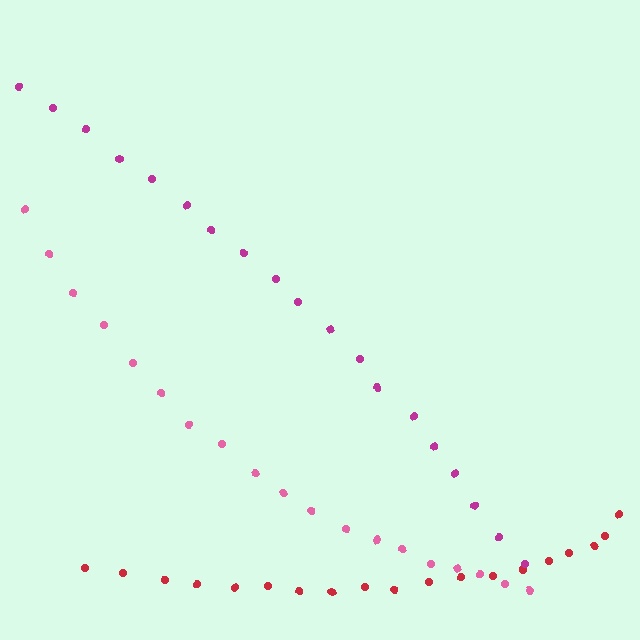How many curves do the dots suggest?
There are 3 distinct paths.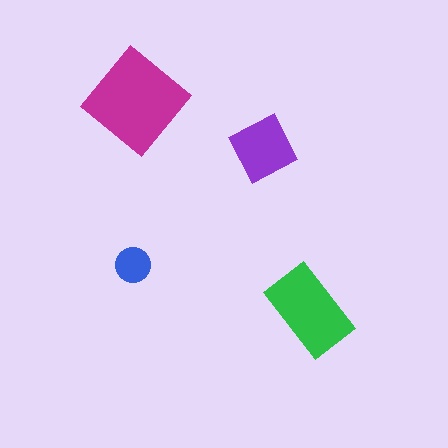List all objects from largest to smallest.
The magenta diamond, the green rectangle, the purple diamond, the blue circle.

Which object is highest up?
The magenta diamond is topmost.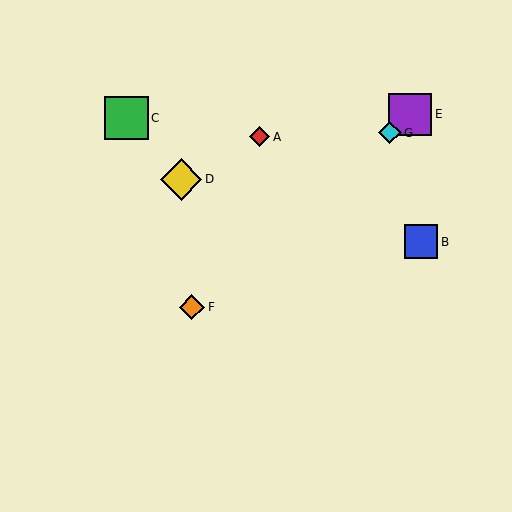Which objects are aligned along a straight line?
Objects E, F, G are aligned along a straight line.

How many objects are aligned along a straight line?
3 objects (E, F, G) are aligned along a straight line.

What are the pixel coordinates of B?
Object B is at (421, 242).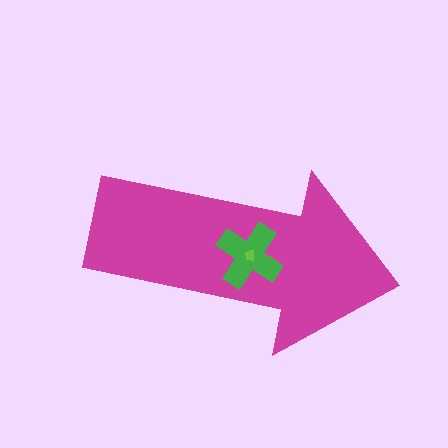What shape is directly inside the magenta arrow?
The green cross.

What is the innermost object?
The lime trapezoid.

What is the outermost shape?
The magenta arrow.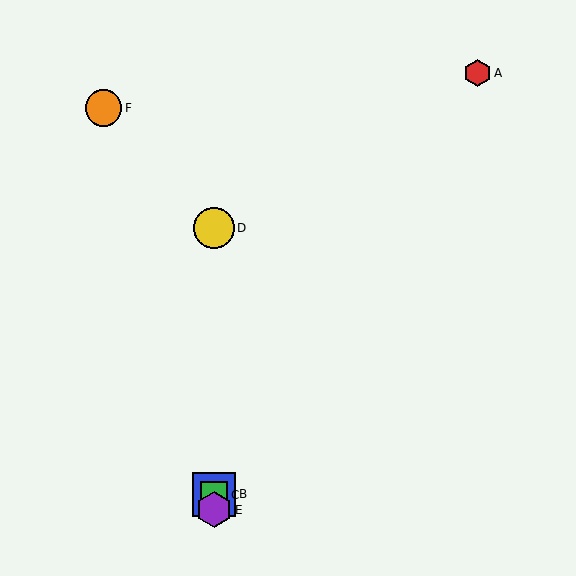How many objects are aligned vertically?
4 objects (B, C, D, E) are aligned vertically.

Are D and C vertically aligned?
Yes, both are at x≈214.